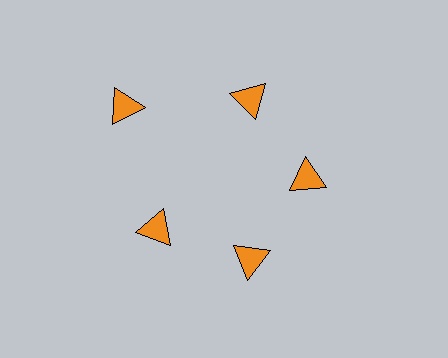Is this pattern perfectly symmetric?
No. The 5 orange triangles are arranged in a ring, but one element near the 10 o'clock position is pushed outward from the center, breaking the 5-fold rotational symmetry.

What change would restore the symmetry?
The symmetry would be restored by moving it inward, back onto the ring so that all 5 triangles sit at equal angles and equal distance from the center.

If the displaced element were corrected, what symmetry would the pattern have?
It would have 5-fold rotational symmetry — the pattern would map onto itself every 72 degrees.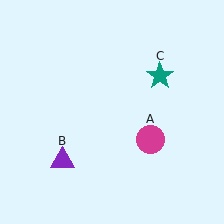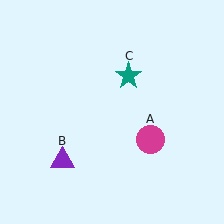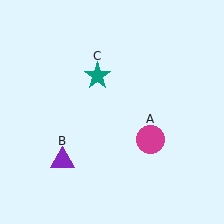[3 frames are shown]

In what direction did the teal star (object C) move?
The teal star (object C) moved left.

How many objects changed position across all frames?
1 object changed position: teal star (object C).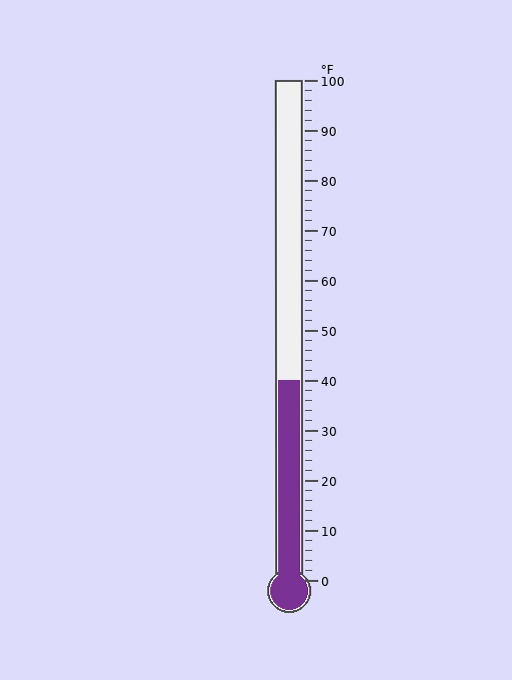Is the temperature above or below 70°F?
The temperature is below 70°F.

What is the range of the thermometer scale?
The thermometer scale ranges from 0°F to 100°F.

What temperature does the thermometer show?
The thermometer shows approximately 40°F.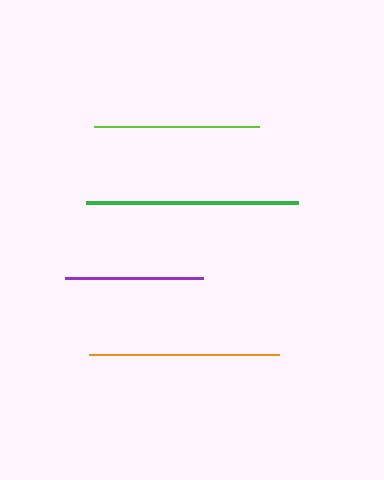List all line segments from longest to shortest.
From longest to shortest: green, orange, lime, purple.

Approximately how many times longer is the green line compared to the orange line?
The green line is approximately 1.1 times the length of the orange line.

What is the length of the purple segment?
The purple segment is approximately 138 pixels long.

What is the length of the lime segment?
The lime segment is approximately 165 pixels long.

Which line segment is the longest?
The green line is the longest at approximately 212 pixels.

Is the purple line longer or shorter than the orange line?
The orange line is longer than the purple line.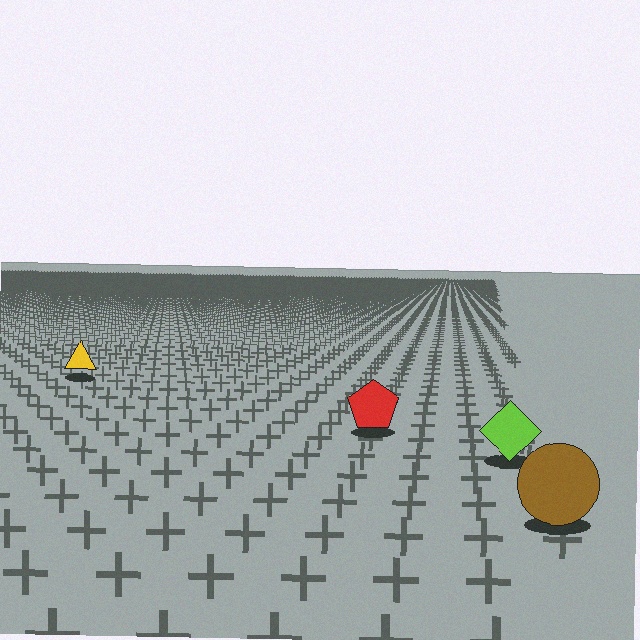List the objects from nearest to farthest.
From nearest to farthest: the brown circle, the lime diamond, the red pentagon, the yellow triangle.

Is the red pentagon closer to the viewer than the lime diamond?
No. The lime diamond is closer — you can tell from the texture gradient: the ground texture is coarser near it.